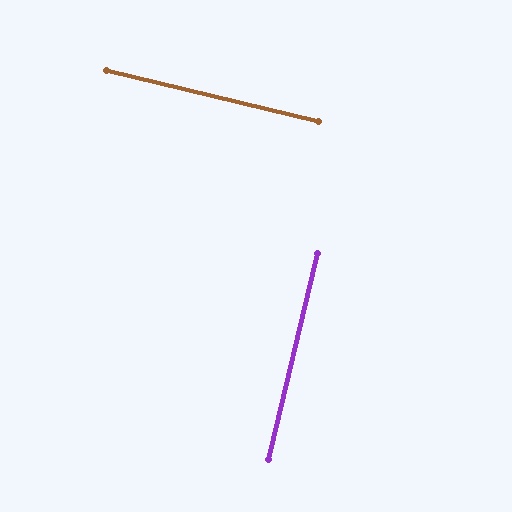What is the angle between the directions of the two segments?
Approximately 90 degrees.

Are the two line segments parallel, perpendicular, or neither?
Perpendicular — they meet at approximately 90°.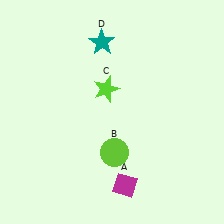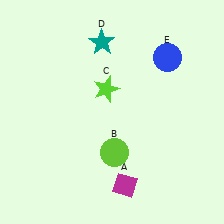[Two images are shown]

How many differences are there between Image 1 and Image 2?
There is 1 difference between the two images.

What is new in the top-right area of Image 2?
A blue circle (E) was added in the top-right area of Image 2.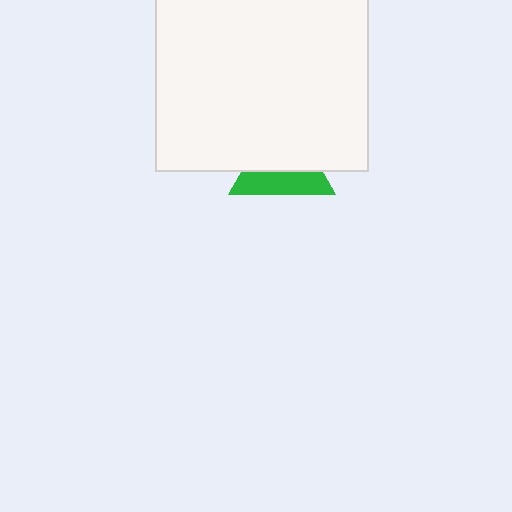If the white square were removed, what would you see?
You would see the complete green triangle.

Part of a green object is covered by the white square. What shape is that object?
It is a triangle.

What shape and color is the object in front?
The object in front is a white square.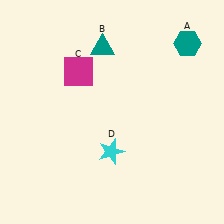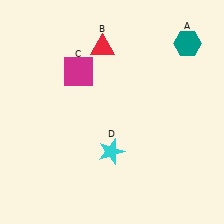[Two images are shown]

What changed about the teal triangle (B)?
In Image 1, B is teal. In Image 2, it changed to red.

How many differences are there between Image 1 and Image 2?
There is 1 difference between the two images.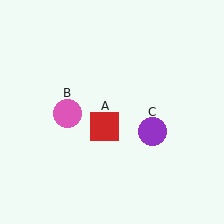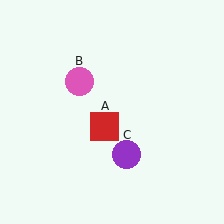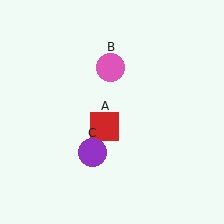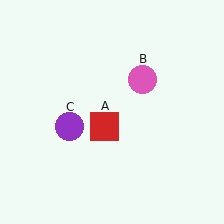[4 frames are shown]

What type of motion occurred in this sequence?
The pink circle (object B), purple circle (object C) rotated clockwise around the center of the scene.